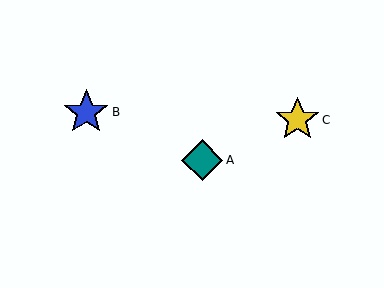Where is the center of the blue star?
The center of the blue star is at (86, 112).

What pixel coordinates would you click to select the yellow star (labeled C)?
Click at (297, 120) to select the yellow star C.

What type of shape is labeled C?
Shape C is a yellow star.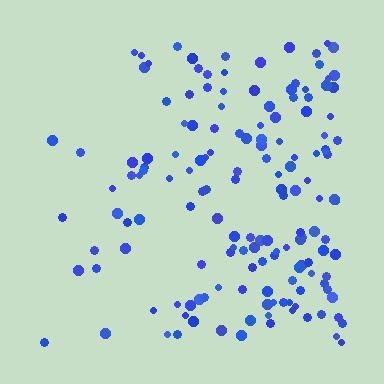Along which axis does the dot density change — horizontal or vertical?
Horizontal.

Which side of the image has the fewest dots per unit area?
The left.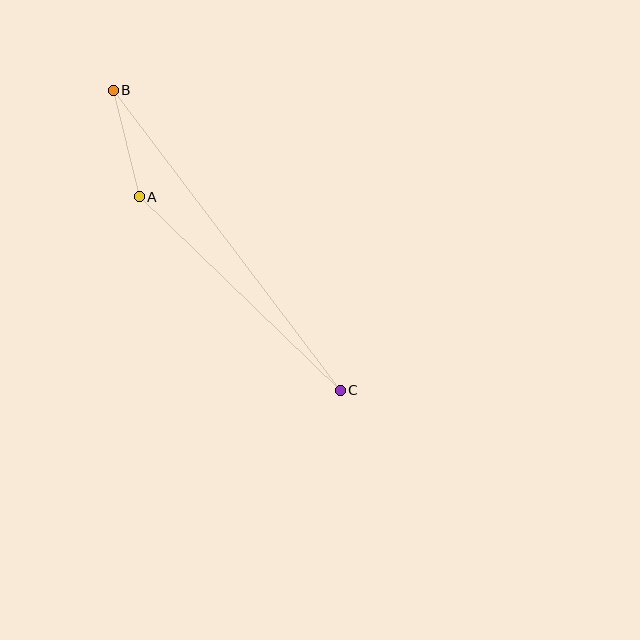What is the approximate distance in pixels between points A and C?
The distance between A and C is approximately 279 pixels.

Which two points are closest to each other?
Points A and B are closest to each other.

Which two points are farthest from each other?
Points B and C are farthest from each other.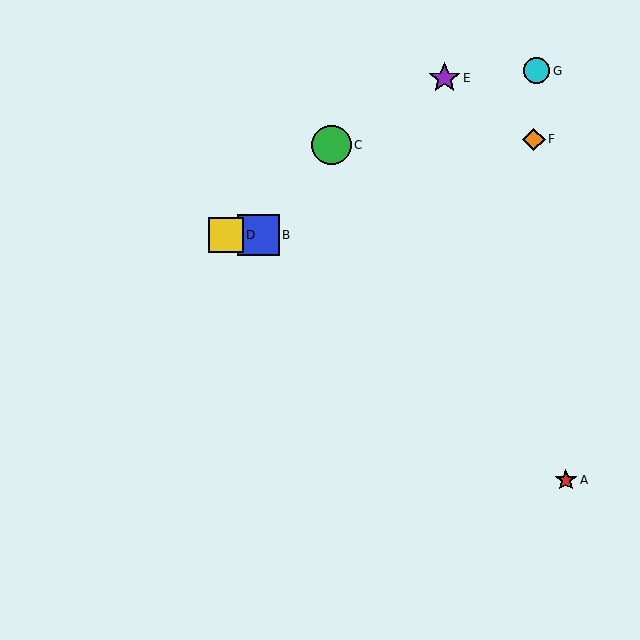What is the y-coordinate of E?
Object E is at y≈78.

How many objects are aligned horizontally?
2 objects (B, D) are aligned horizontally.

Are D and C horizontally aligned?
No, D is at y≈235 and C is at y≈145.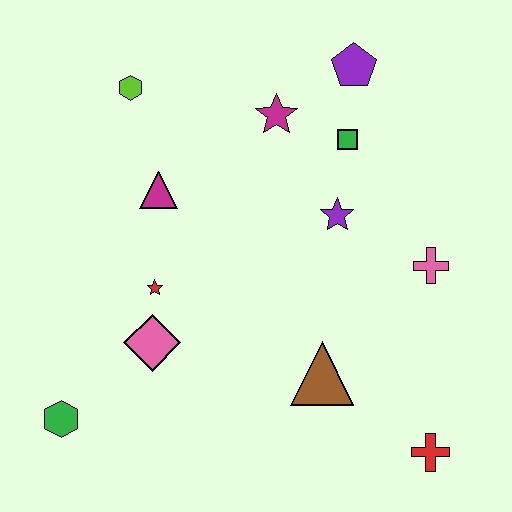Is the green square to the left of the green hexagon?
No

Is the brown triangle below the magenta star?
Yes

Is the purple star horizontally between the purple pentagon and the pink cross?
No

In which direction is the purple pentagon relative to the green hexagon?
The purple pentagon is above the green hexagon.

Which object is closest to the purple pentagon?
The green square is closest to the purple pentagon.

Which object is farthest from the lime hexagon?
The red cross is farthest from the lime hexagon.